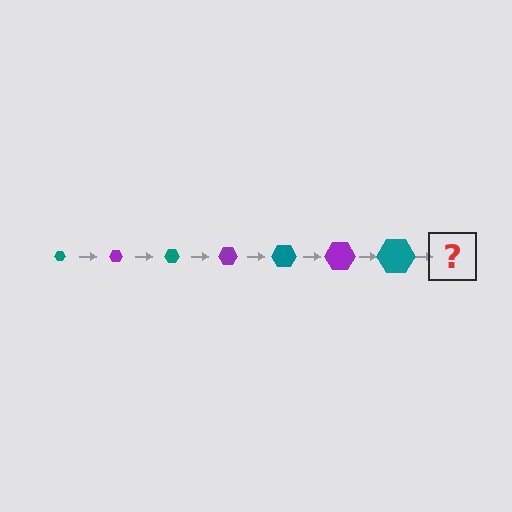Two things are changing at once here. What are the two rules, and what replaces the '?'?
The two rules are that the hexagon grows larger each step and the color cycles through teal and purple. The '?' should be a purple hexagon, larger than the previous one.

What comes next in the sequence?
The next element should be a purple hexagon, larger than the previous one.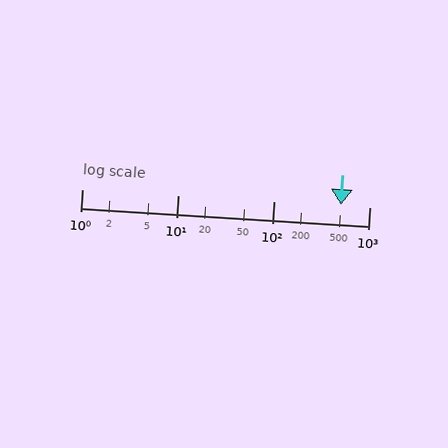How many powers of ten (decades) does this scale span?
The scale spans 3 decades, from 1 to 1000.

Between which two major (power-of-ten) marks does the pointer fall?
The pointer is between 100 and 1000.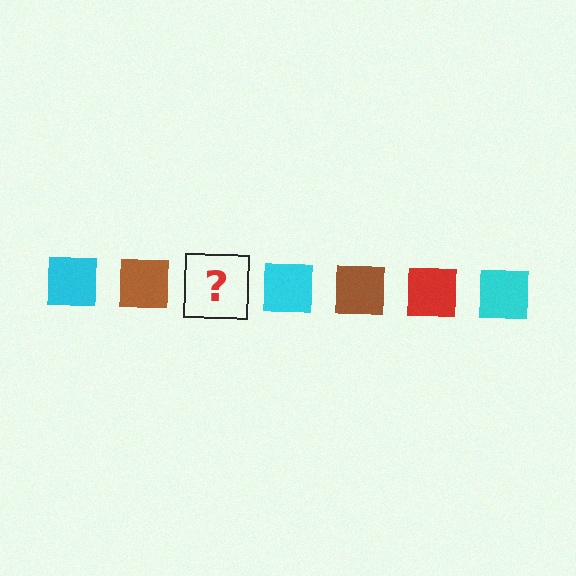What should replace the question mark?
The question mark should be replaced with a red square.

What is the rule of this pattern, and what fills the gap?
The rule is that the pattern cycles through cyan, brown, red squares. The gap should be filled with a red square.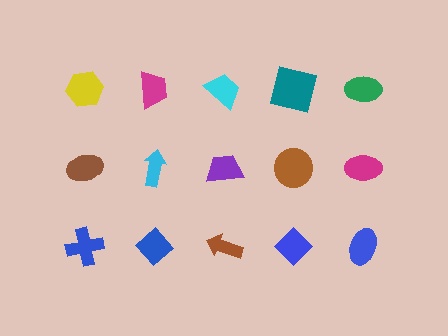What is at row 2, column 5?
A magenta ellipse.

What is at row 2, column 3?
A purple trapezoid.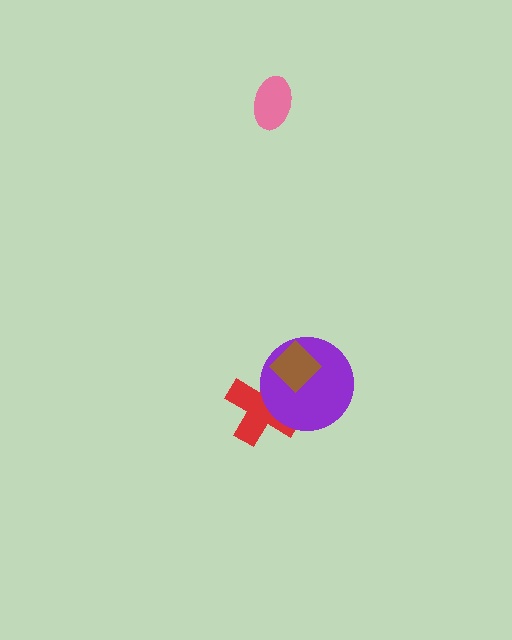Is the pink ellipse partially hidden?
No, no other shape covers it.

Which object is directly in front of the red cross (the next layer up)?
The purple circle is directly in front of the red cross.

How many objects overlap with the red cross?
2 objects overlap with the red cross.